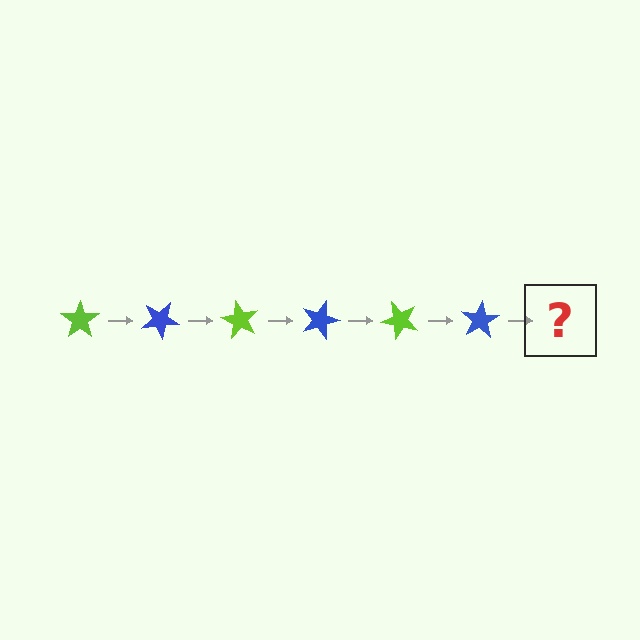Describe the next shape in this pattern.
It should be a lime star, rotated 180 degrees from the start.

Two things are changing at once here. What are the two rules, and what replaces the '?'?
The two rules are that it rotates 30 degrees each step and the color cycles through lime and blue. The '?' should be a lime star, rotated 180 degrees from the start.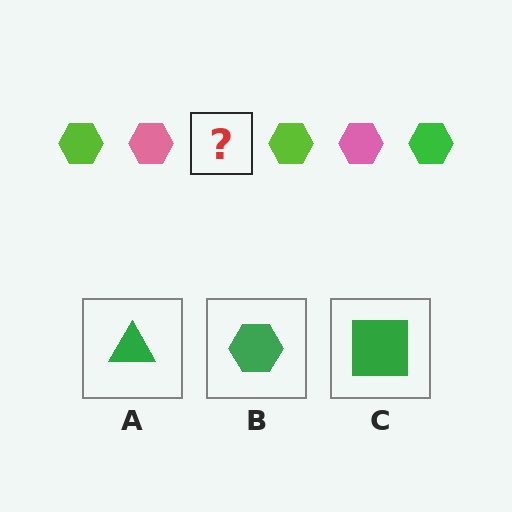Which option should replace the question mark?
Option B.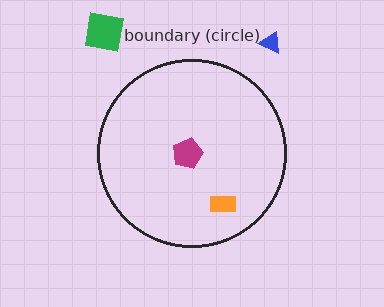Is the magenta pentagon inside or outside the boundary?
Inside.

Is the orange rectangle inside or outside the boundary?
Inside.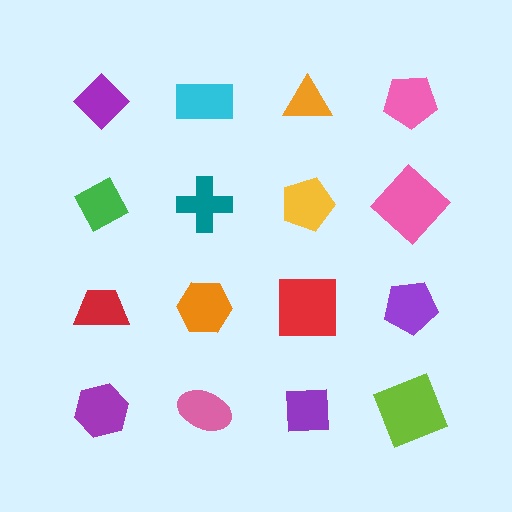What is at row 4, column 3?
A purple square.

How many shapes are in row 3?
4 shapes.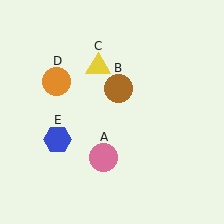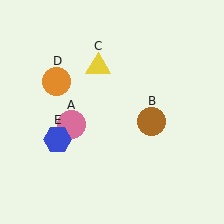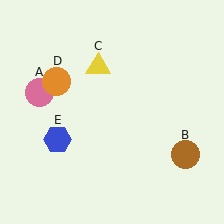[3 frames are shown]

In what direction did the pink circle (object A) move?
The pink circle (object A) moved up and to the left.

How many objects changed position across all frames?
2 objects changed position: pink circle (object A), brown circle (object B).